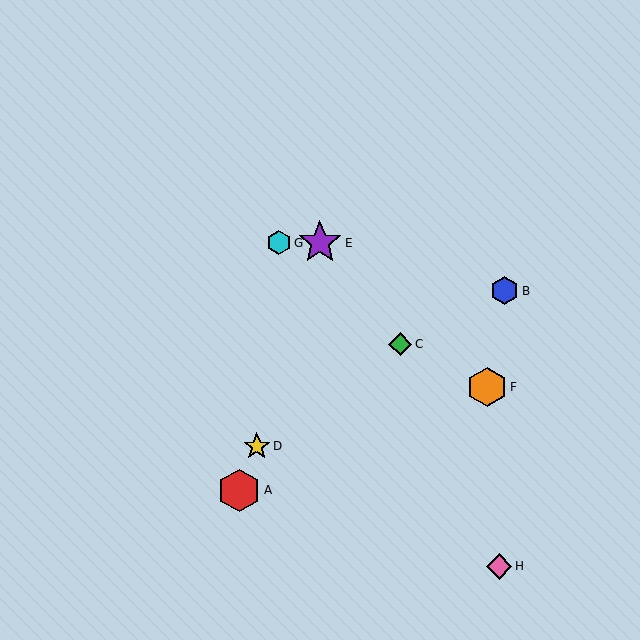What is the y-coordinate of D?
Object D is at y≈446.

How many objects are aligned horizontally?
2 objects (E, G) are aligned horizontally.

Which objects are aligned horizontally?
Objects E, G are aligned horizontally.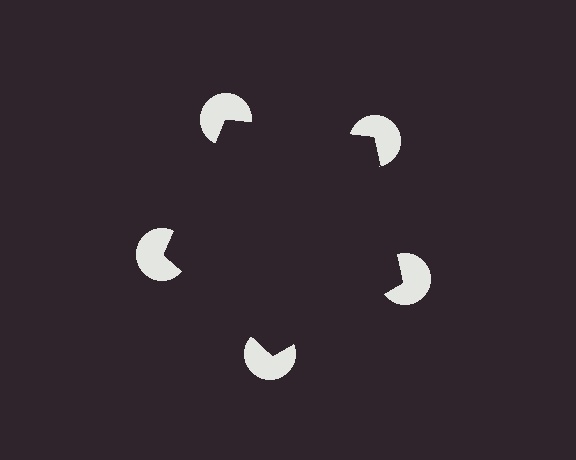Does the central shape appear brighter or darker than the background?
It typically appears slightly darker than the background, even though no actual brightness change is drawn.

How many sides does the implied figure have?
5 sides.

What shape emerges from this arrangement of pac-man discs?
An illusory pentagon — its edges are inferred from the aligned wedge cuts in the pac-man discs, not physically drawn.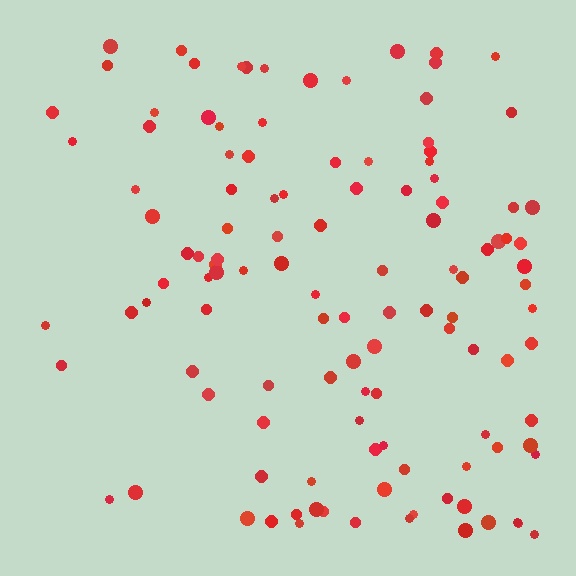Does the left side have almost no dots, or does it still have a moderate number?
Still a moderate number, just noticeably fewer than the right.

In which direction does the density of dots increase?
From left to right, with the right side densest.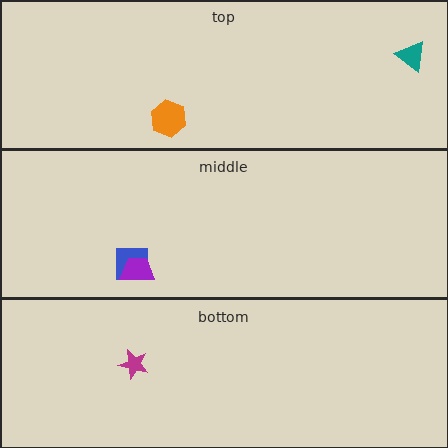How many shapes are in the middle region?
2.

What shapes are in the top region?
The orange hexagon, the teal triangle.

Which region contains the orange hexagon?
The top region.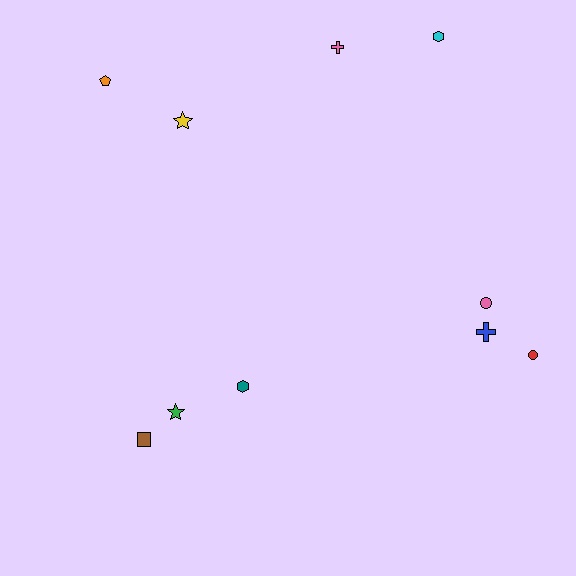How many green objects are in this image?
There is 1 green object.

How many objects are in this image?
There are 10 objects.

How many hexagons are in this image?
There are 2 hexagons.